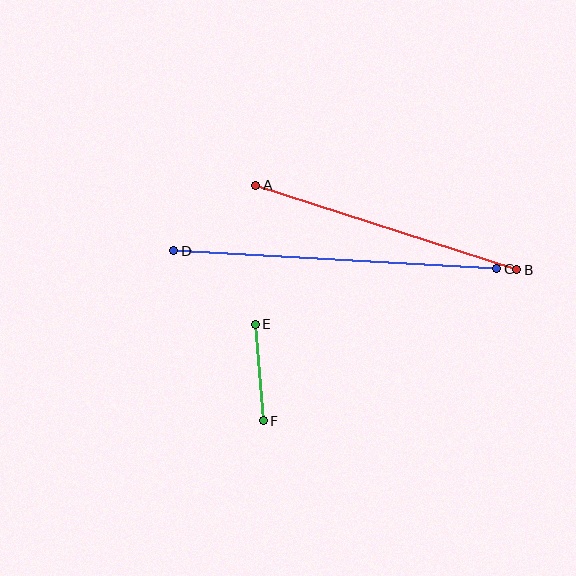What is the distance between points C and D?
The distance is approximately 324 pixels.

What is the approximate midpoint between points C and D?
The midpoint is at approximately (335, 260) pixels.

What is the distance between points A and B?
The distance is approximately 274 pixels.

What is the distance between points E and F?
The distance is approximately 96 pixels.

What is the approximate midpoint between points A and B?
The midpoint is at approximately (386, 228) pixels.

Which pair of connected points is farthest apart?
Points C and D are farthest apart.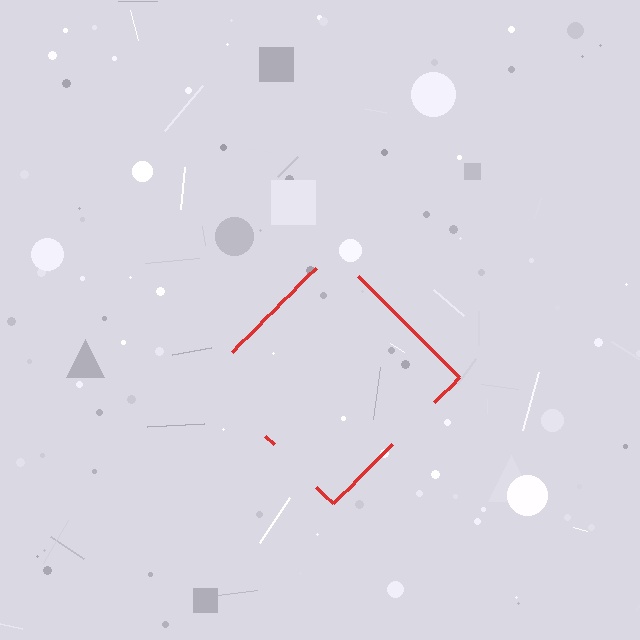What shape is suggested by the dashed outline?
The dashed outline suggests a diamond.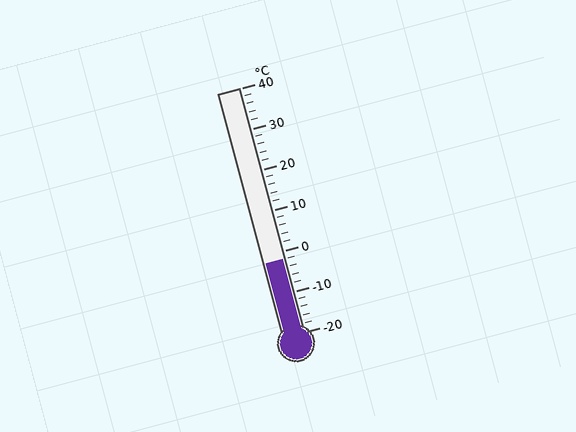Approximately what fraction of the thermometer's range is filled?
The thermometer is filled to approximately 30% of its range.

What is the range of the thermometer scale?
The thermometer scale ranges from -20°C to 40°C.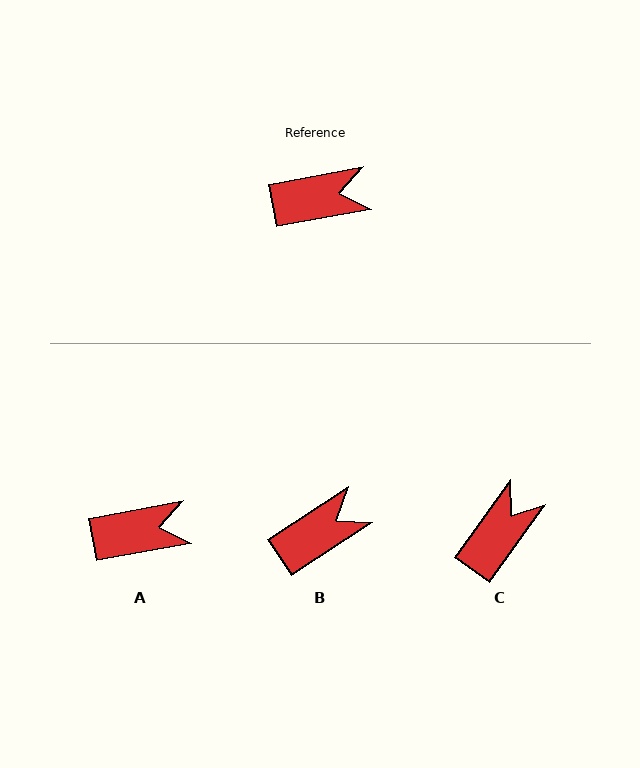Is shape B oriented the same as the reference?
No, it is off by about 23 degrees.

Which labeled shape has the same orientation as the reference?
A.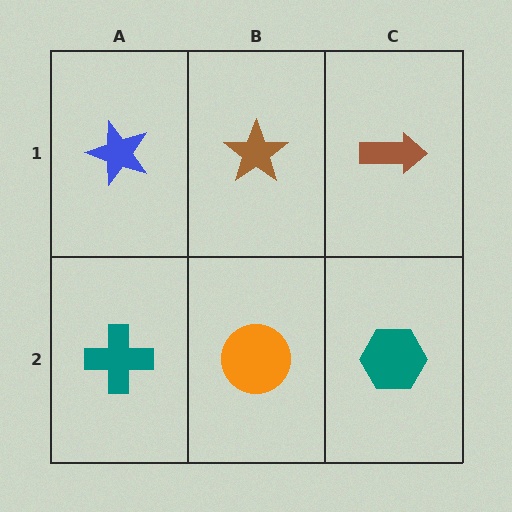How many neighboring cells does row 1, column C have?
2.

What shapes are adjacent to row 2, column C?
A brown arrow (row 1, column C), an orange circle (row 2, column B).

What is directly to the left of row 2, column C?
An orange circle.